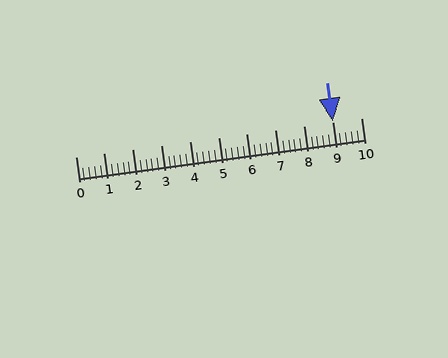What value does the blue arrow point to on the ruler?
The blue arrow points to approximately 9.0.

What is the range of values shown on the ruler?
The ruler shows values from 0 to 10.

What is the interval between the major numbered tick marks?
The major tick marks are spaced 1 units apart.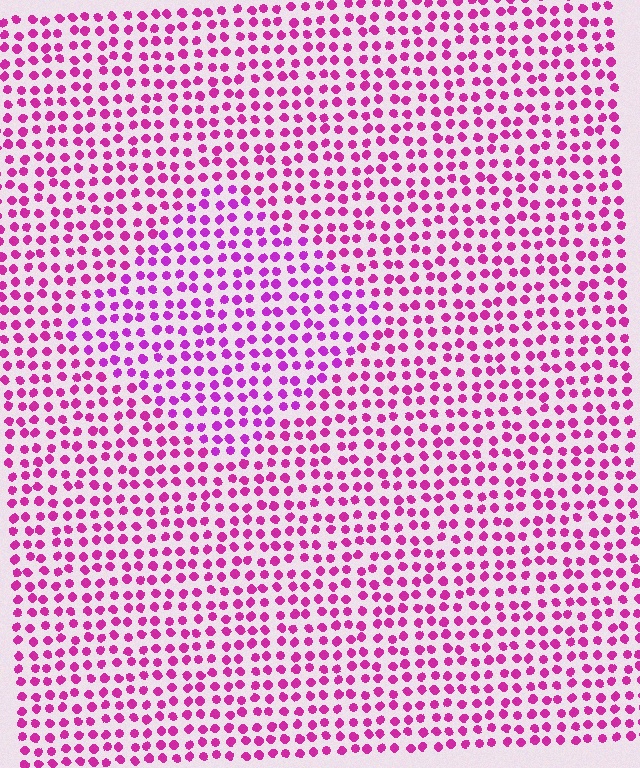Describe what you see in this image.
The image is filled with small magenta elements in a uniform arrangement. A diamond-shaped region is visible where the elements are tinted to a slightly different hue, forming a subtle color boundary.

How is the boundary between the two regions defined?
The boundary is defined purely by a slight shift in hue (about 20 degrees). Spacing, size, and orientation are identical on both sides.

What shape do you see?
I see a diamond.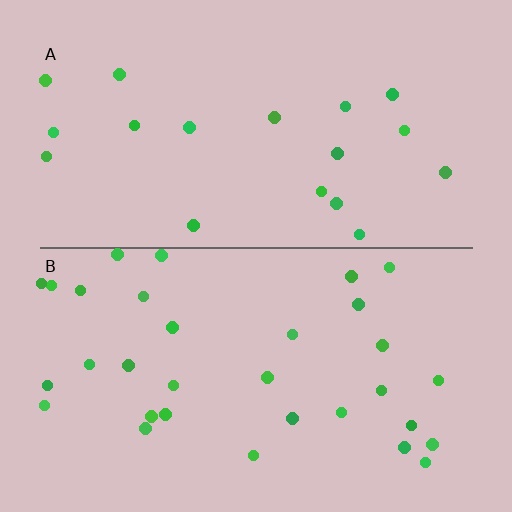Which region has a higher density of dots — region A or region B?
B (the bottom).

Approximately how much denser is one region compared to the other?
Approximately 1.7× — region B over region A.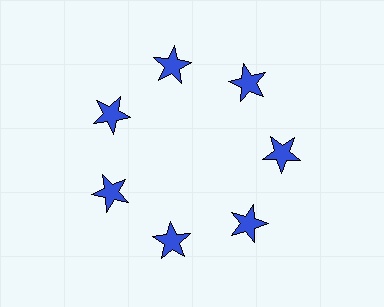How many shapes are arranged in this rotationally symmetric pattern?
There are 7 shapes, arranged in 7 groups of 1.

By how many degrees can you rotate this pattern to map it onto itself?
The pattern maps onto itself every 51 degrees of rotation.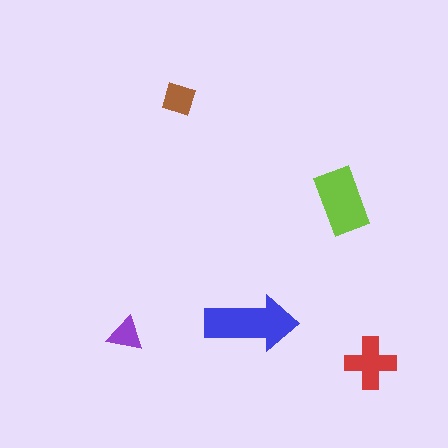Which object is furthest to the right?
The red cross is rightmost.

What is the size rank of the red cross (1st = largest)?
3rd.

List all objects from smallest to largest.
The purple triangle, the brown diamond, the red cross, the lime rectangle, the blue arrow.